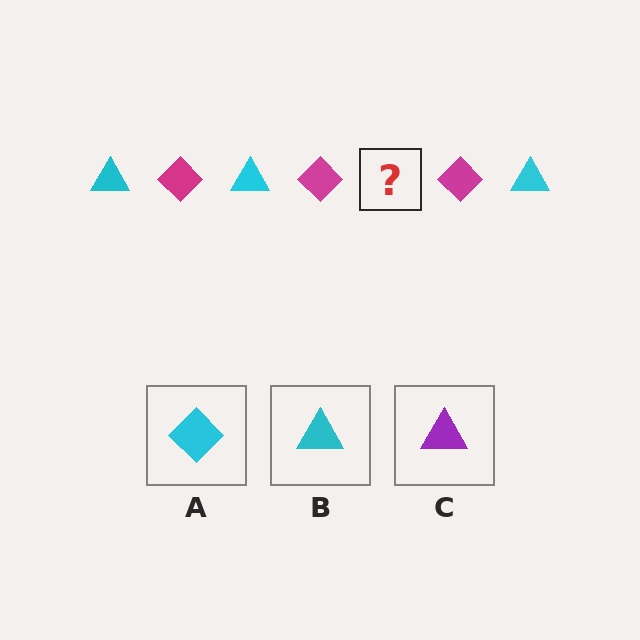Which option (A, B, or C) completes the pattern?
B.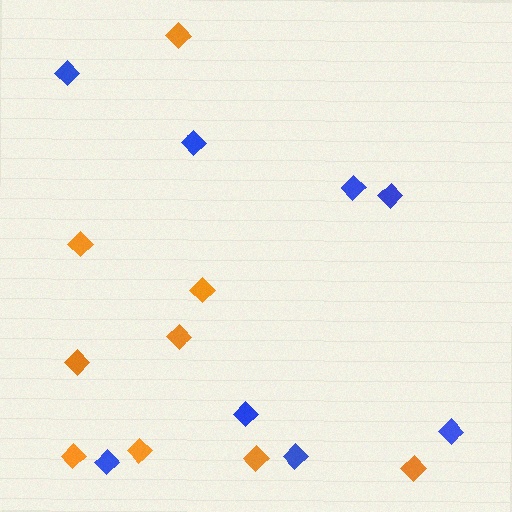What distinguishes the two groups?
There are 2 groups: one group of orange diamonds (9) and one group of blue diamonds (8).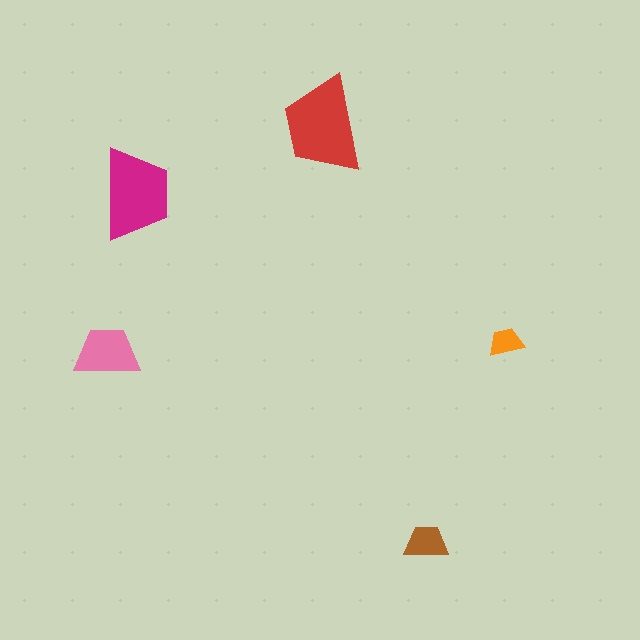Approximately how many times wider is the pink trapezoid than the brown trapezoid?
About 1.5 times wider.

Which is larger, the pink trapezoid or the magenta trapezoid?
The magenta one.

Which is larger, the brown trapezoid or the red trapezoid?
The red one.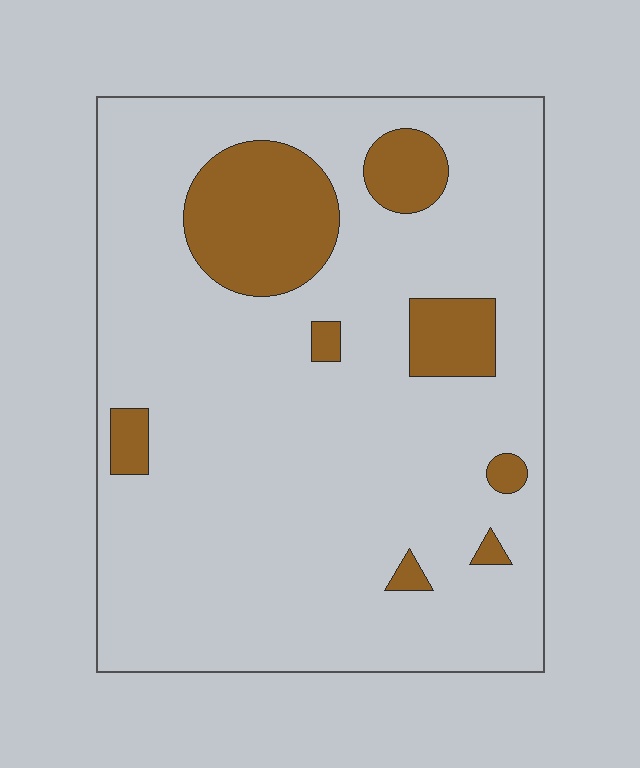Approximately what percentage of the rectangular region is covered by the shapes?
Approximately 15%.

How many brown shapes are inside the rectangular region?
8.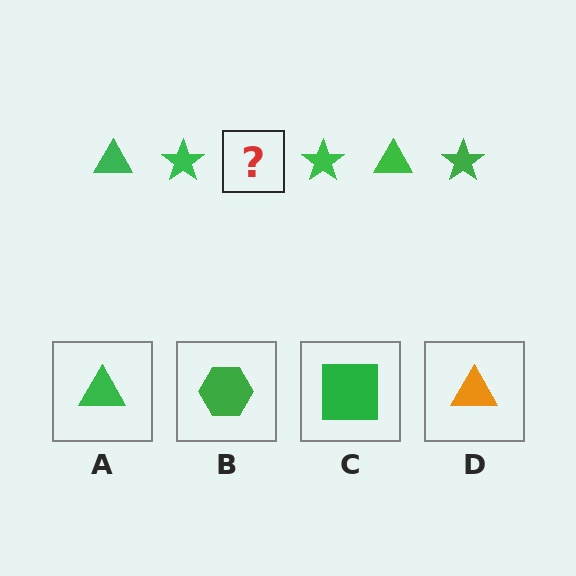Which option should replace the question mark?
Option A.